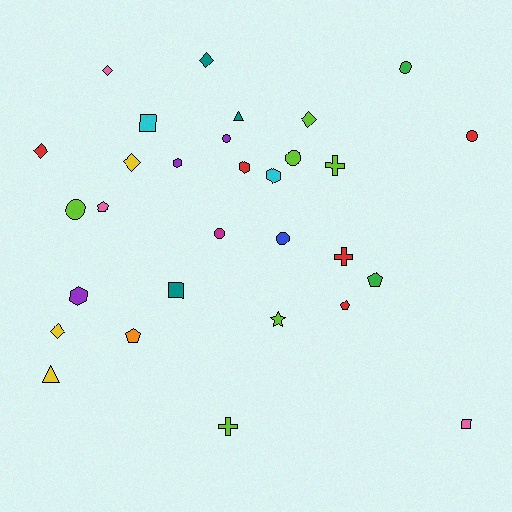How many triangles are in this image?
There are 2 triangles.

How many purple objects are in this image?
There are 3 purple objects.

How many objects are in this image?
There are 30 objects.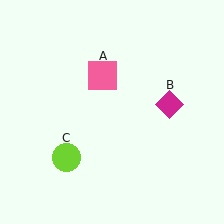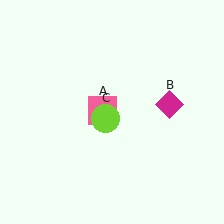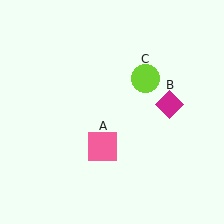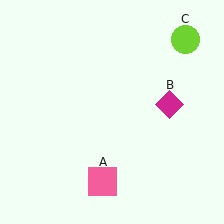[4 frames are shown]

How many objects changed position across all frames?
2 objects changed position: pink square (object A), lime circle (object C).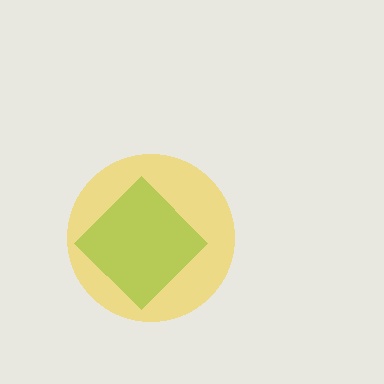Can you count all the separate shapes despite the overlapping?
Yes, there are 2 separate shapes.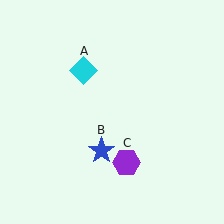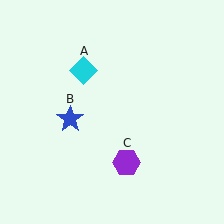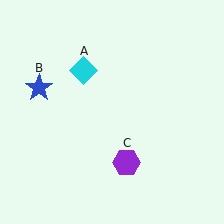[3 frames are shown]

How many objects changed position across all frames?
1 object changed position: blue star (object B).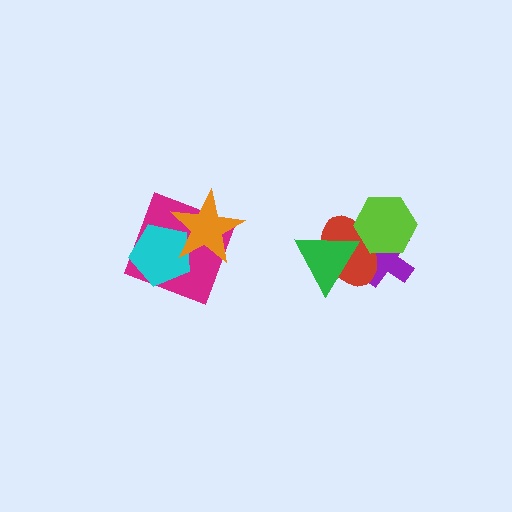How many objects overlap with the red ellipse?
3 objects overlap with the red ellipse.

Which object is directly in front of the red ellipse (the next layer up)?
The green triangle is directly in front of the red ellipse.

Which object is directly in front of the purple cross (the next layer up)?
The red ellipse is directly in front of the purple cross.